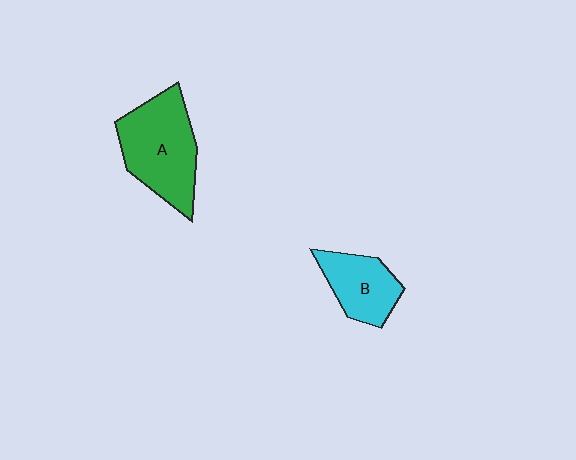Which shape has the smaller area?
Shape B (cyan).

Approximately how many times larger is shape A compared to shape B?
Approximately 1.6 times.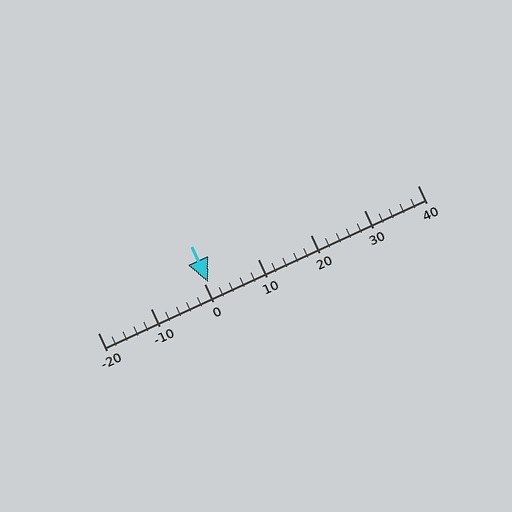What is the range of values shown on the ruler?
The ruler shows values from -20 to 40.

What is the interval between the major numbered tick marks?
The major tick marks are spaced 10 units apart.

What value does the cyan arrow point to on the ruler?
The cyan arrow points to approximately 1.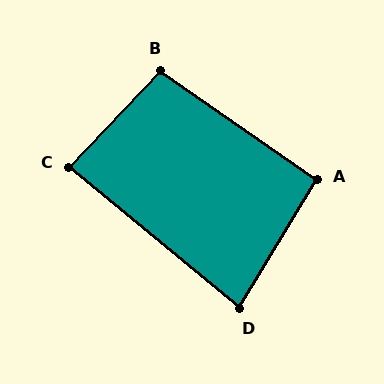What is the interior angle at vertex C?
Approximately 86 degrees (approximately right).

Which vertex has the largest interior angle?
B, at approximately 99 degrees.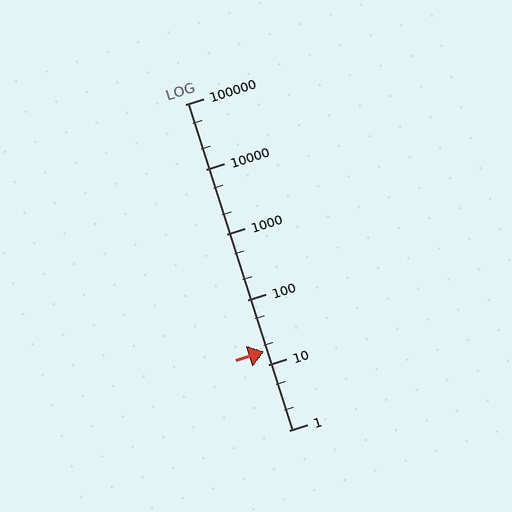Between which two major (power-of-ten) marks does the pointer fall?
The pointer is between 10 and 100.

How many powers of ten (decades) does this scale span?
The scale spans 5 decades, from 1 to 100000.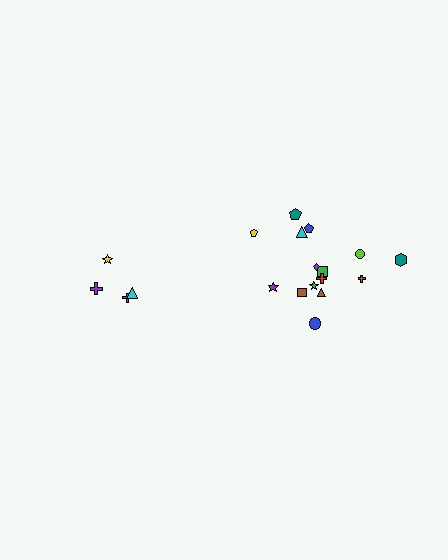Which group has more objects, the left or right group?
The right group.